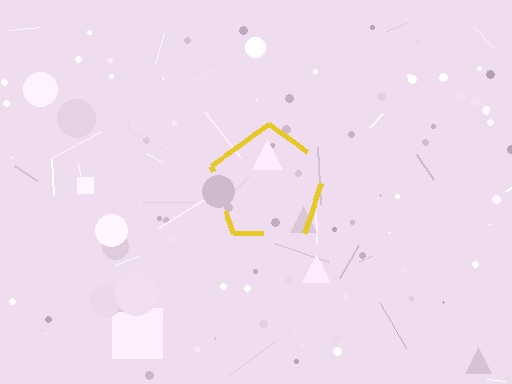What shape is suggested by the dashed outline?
The dashed outline suggests a pentagon.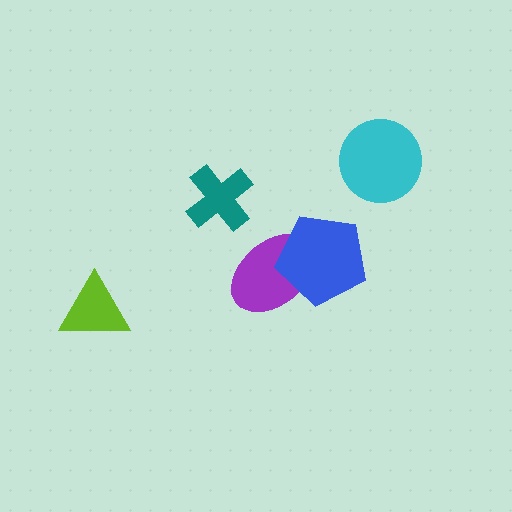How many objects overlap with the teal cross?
0 objects overlap with the teal cross.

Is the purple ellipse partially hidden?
Yes, it is partially covered by another shape.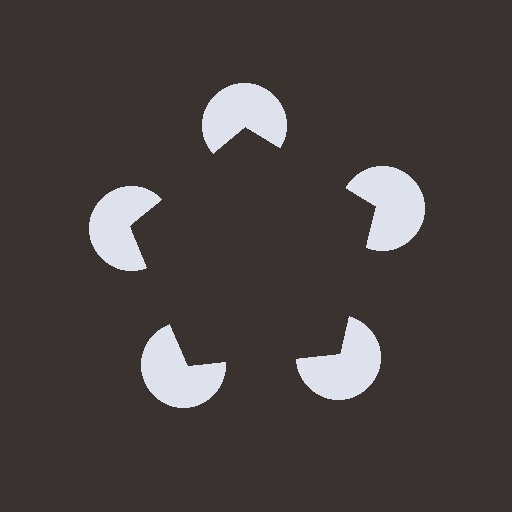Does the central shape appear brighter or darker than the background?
It typically appears slightly darker than the background, even though no actual brightness change is drawn.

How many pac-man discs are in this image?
There are 5 — one at each vertex of the illusory pentagon.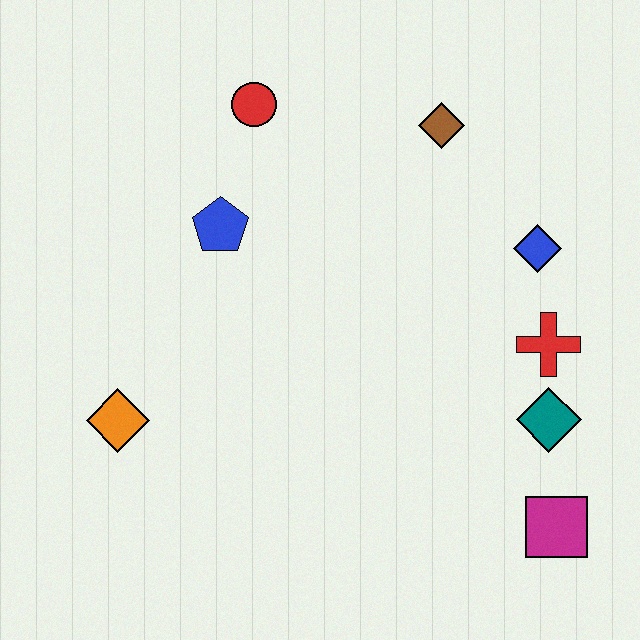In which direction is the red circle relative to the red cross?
The red circle is to the left of the red cross.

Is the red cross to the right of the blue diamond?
Yes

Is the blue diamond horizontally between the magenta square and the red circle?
Yes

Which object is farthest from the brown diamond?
The orange diamond is farthest from the brown diamond.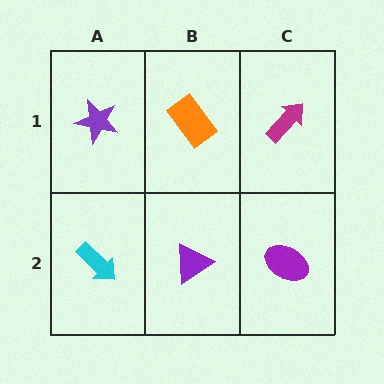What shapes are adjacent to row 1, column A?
A cyan arrow (row 2, column A), an orange rectangle (row 1, column B).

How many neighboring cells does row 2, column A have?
2.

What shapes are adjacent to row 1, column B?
A purple triangle (row 2, column B), a purple star (row 1, column A), a magenta arrow (row 1, column C).